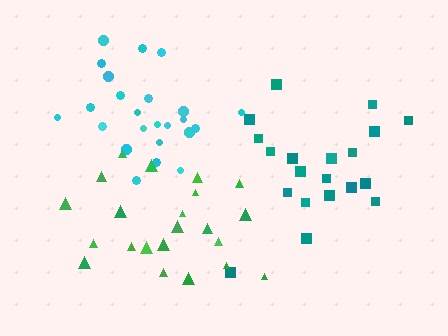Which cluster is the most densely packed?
Cyan.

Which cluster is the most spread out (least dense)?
Green.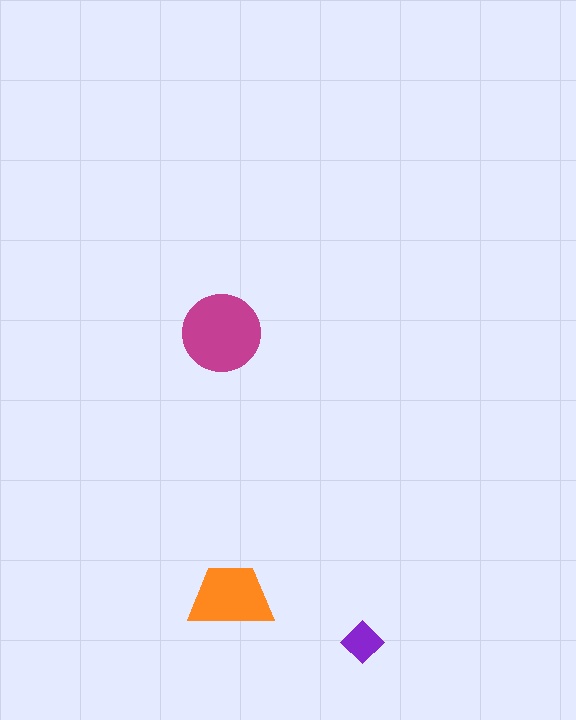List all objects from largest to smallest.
The magenta circle, the orange trapezoid, the purple diamond.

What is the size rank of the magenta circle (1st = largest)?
1st.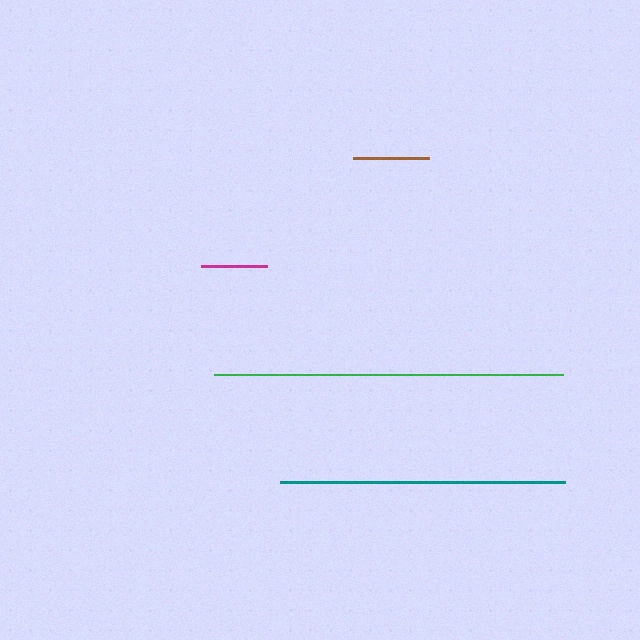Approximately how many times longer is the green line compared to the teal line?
The green line is approximately 1.2 times the length of the teal line.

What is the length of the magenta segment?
The magenta segment is approximately 65 pixels long.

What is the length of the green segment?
The green segment is approximately 349 pixels long.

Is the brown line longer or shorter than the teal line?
The teal line is longer than the brown line.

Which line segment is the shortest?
The magenta line is the shortest at approximately 65 pixels.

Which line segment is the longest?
The green line is the longest at approximately 349 pixels.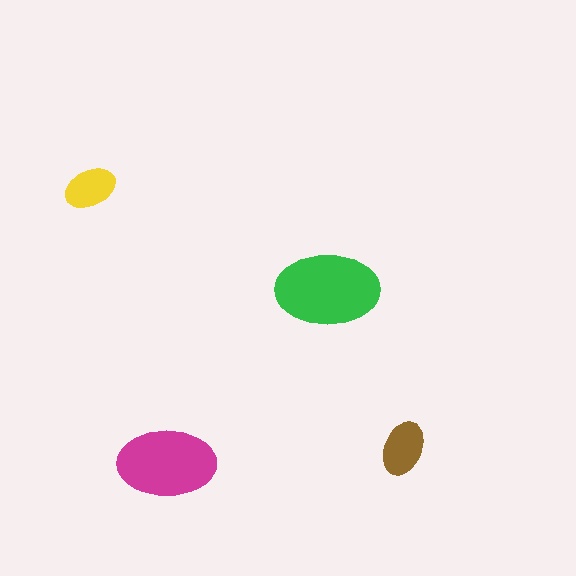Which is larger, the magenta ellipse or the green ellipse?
The green one.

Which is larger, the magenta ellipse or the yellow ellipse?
The magenta one.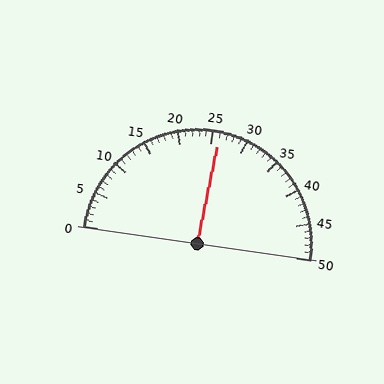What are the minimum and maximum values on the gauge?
The gauge ranges from 0 to 50.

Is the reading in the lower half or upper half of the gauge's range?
The reading is in the upper half of the range (0 to 50).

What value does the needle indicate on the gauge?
The needle indicates approximately 26.